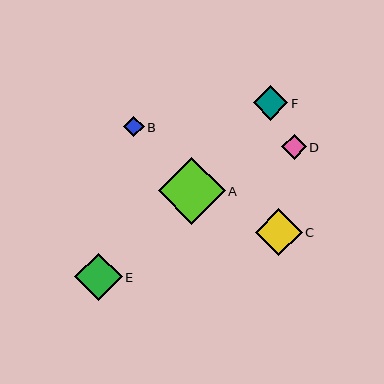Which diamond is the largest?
Diamond A is the largest with a size of approximately 67 pixels.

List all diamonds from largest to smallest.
From largest to smallest: A, E, C, F, D, B.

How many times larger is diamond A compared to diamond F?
Diamond A is approximately 2.0 times the size of diamond F.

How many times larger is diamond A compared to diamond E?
Diamond A is approximately 1.4 times the size of diamond E.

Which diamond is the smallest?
Diamond B is the smallest with a size of approximately 20 pixels.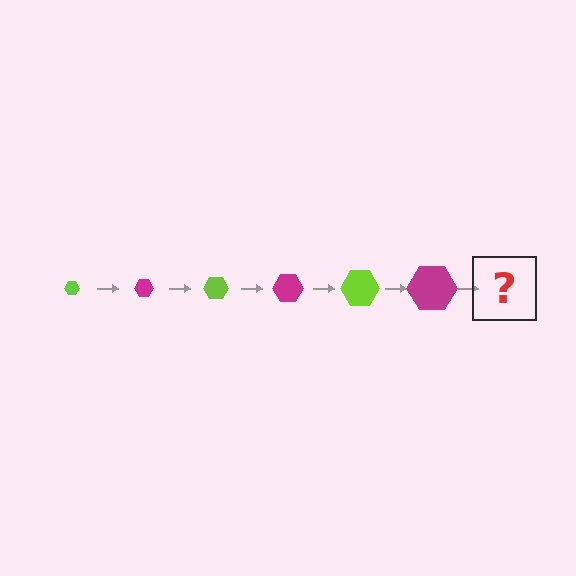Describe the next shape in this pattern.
It should be a lime hexagon, larger than the previous one.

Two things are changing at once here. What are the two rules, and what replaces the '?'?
The two rules are that the hexagon grows larger each step and the color cycles through lime and magenta. The '?' should be a lime hexagon, larger than the previous one.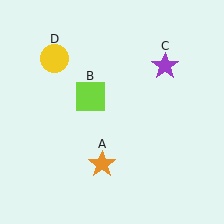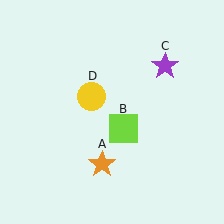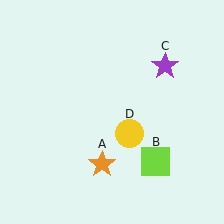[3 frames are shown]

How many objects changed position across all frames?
2 objects changed position: lime square (object B), yellow circle (object D).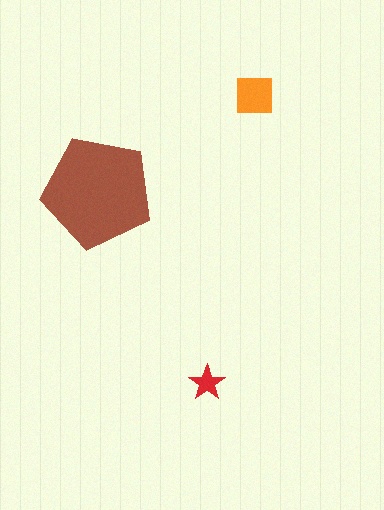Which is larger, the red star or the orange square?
The orange square.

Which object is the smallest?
The red star.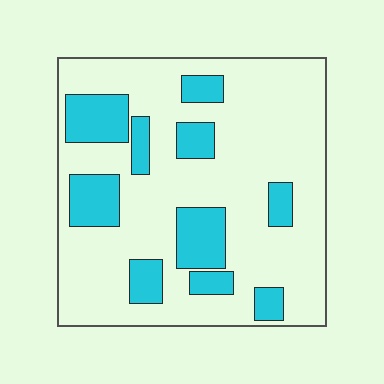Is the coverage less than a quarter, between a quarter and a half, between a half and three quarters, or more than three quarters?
Less than a quarter.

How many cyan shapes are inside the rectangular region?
10.